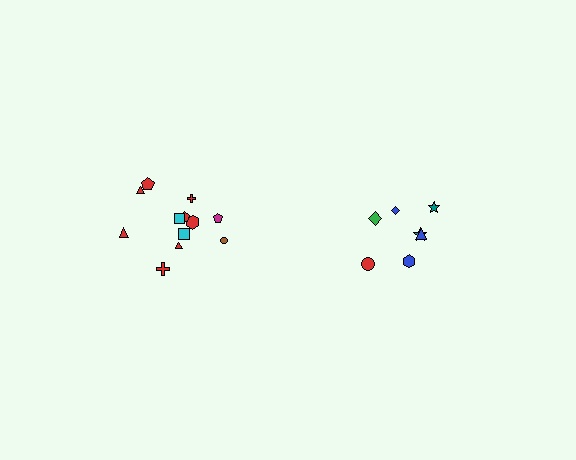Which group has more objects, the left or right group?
The left group.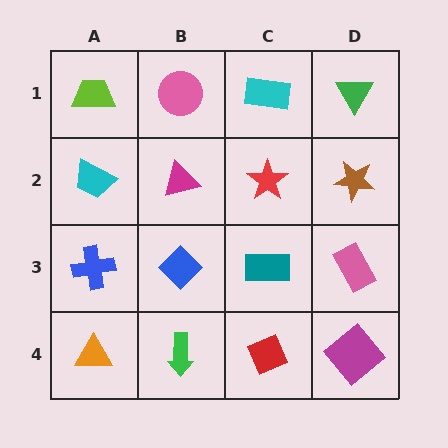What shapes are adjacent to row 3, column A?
A cyan trapezoid (row 2, column A), an orange triangle (row 4, column A), a blue diamond (row 3, column B).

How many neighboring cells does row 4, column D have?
2.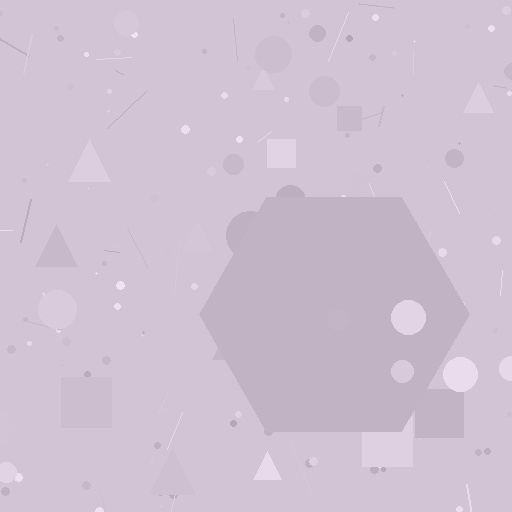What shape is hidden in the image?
A hexagon is hidden in the image.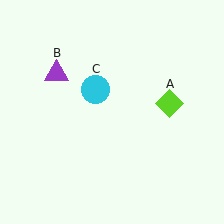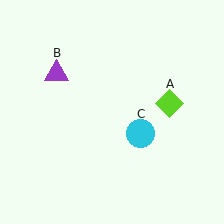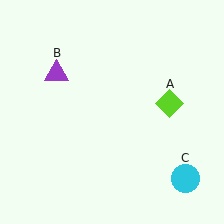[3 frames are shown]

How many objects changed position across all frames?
1 object changed position: cyan circle (object C).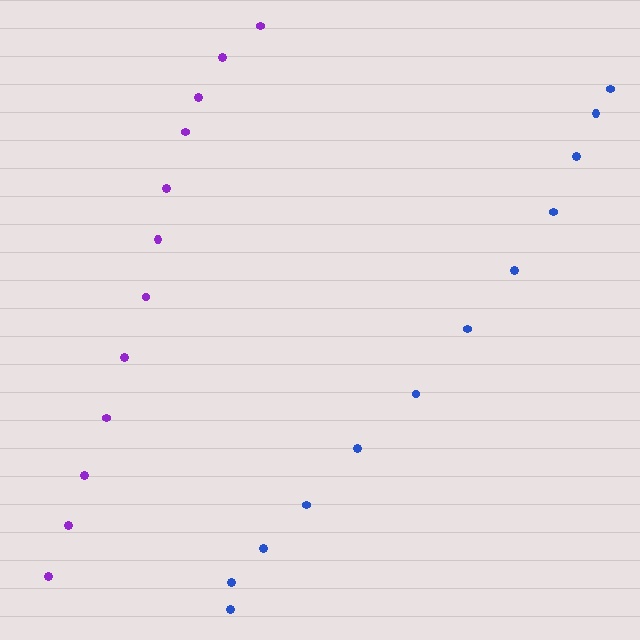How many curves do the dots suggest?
There are 2 distinct paths.